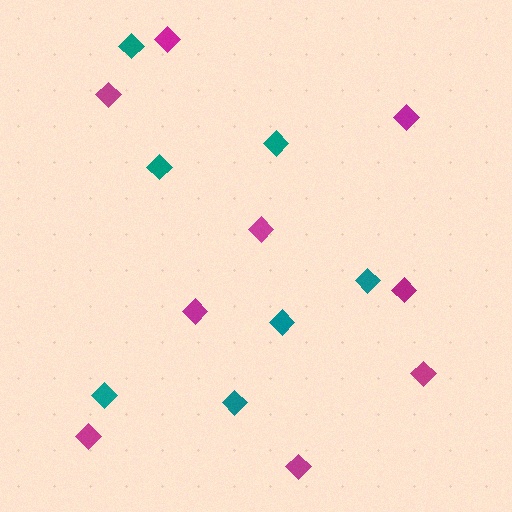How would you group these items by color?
There are 2 groups: one group of teal diamonds (7) and one group of magenta diamonds (9).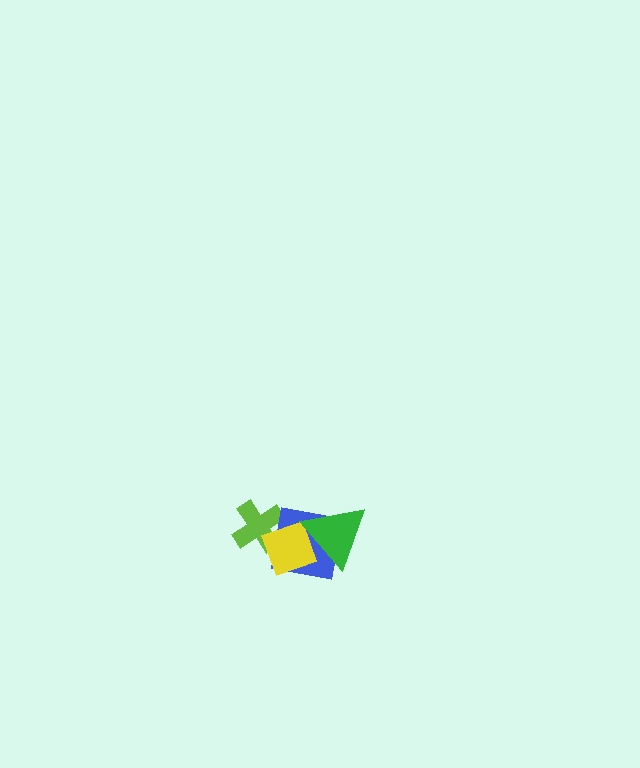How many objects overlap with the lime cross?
2 objects overlap with the lime cross.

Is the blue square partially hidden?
Yes, it is partially covered by another shape.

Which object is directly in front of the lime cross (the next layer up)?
The blue square is directly in front of the lime cross.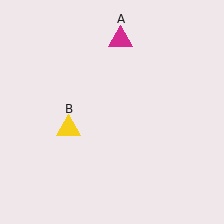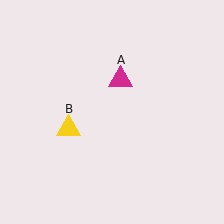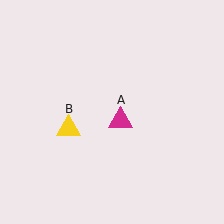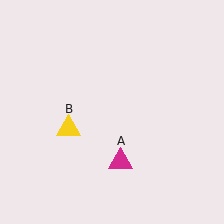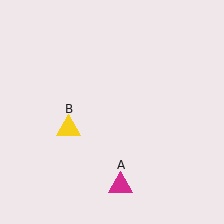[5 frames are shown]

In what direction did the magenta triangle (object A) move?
The magenta triangle (object A) moved down.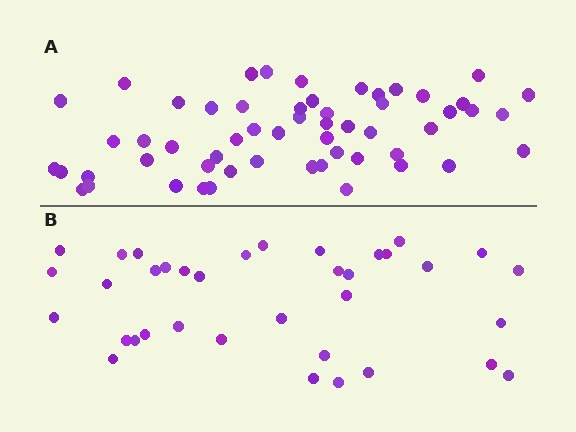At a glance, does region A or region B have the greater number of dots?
Region A (the top region) has more dots.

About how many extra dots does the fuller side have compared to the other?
Region A has approximately 20 more dots than region B.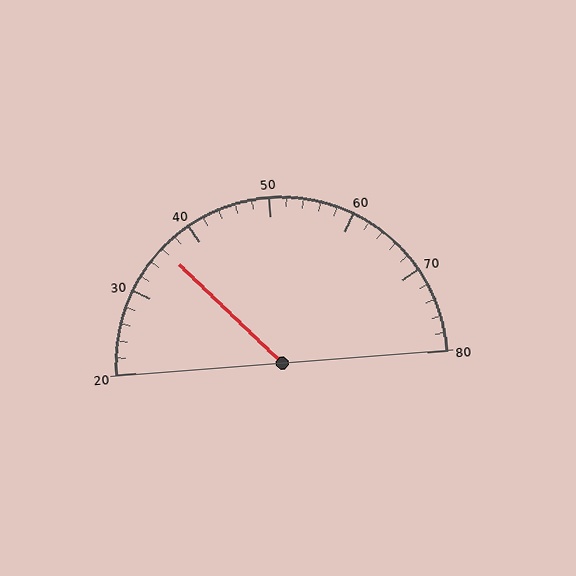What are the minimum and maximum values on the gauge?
The gauge ranges from 20 to 80.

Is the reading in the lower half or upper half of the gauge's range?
The reading is in the lower half of the range (20 to 80).